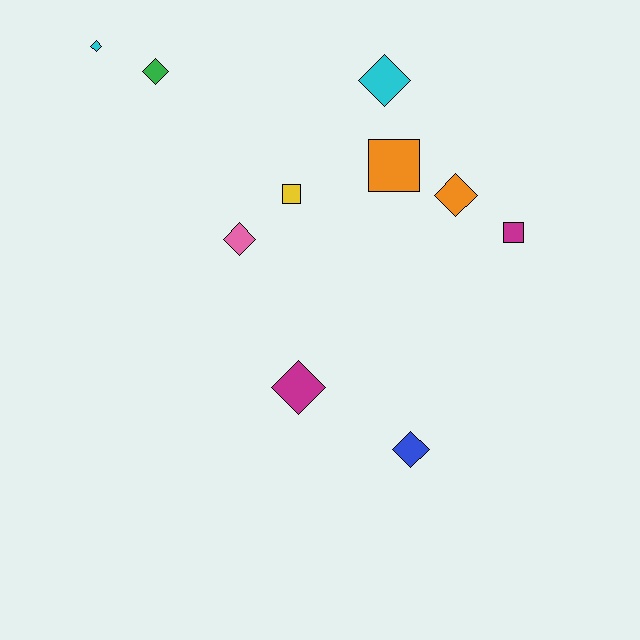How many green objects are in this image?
There is 1 green object.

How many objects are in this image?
There are 10 objects.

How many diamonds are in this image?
There are 7 diamonds.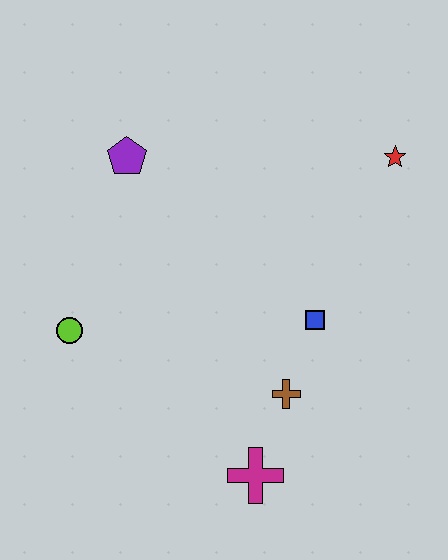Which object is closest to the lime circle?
The purple pentagon is closest to the lime circle.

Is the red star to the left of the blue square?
No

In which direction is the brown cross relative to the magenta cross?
The brown cross is above the magenta cross.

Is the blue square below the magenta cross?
No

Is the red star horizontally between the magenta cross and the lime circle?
No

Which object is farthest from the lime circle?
The red star is farthest from the lime circle.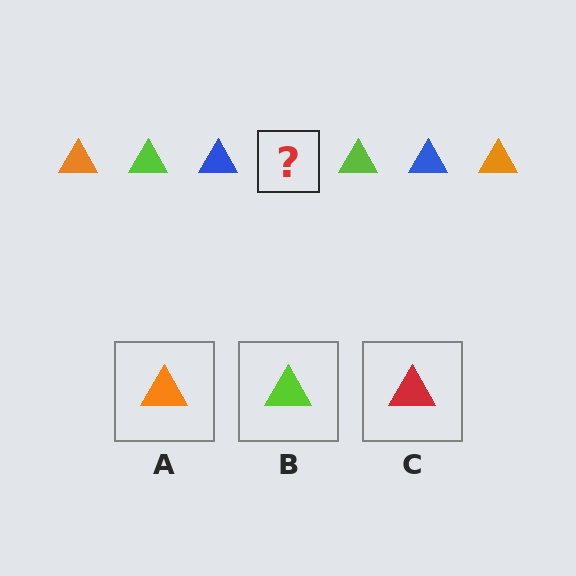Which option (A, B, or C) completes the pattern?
A.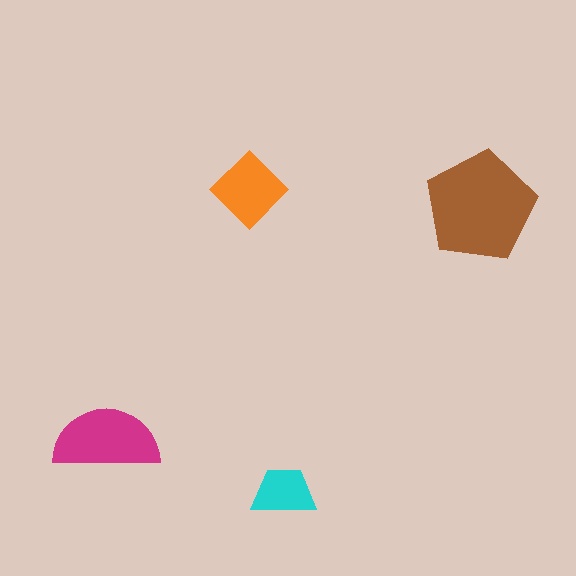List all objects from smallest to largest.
The cyan trapezoid, the orange diamond, the magenta semicircle, the brown pentagon.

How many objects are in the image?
There are 4 objects in the image.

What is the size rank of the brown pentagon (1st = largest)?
1st.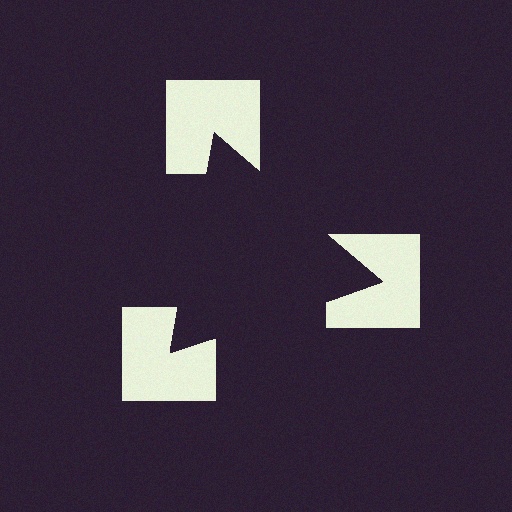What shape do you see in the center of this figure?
An illusory triangle — its edges are inferred from the aligned wedge cuts in the notched squares, not physically drawn.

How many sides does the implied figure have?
3 sides.